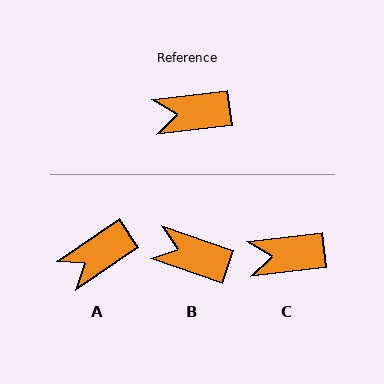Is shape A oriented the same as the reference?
No, it is off by about 27 degrees.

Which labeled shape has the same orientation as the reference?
C.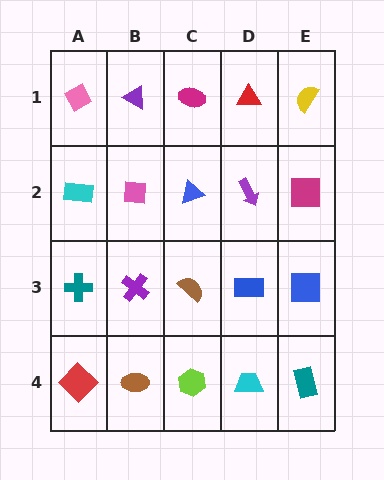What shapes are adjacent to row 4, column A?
A teal cross (row 3, column A), a brown ellipse (row 4, column B).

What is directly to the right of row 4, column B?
A lime hexagon.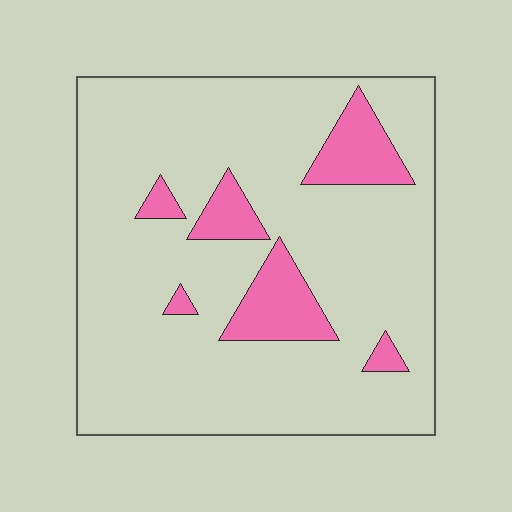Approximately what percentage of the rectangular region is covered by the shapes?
Approximately 15%.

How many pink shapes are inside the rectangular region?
6.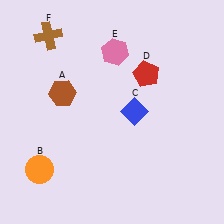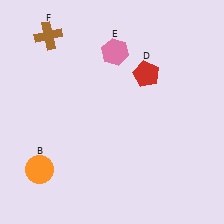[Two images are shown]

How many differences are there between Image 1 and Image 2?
There are 2 differences between the two images.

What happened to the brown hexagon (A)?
The brown hexagon (A) was removed in Image 2. It was in the top-left area of Image 1.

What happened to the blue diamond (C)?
The blue diamond (C) was removed in Image 2. It was in the top-right area of Image 1.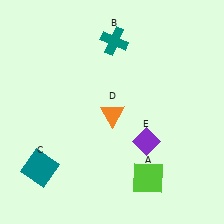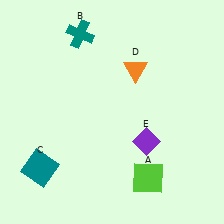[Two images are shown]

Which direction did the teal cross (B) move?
The teal cross (B) moved left.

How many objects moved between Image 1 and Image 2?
2 objects moved between the two images.